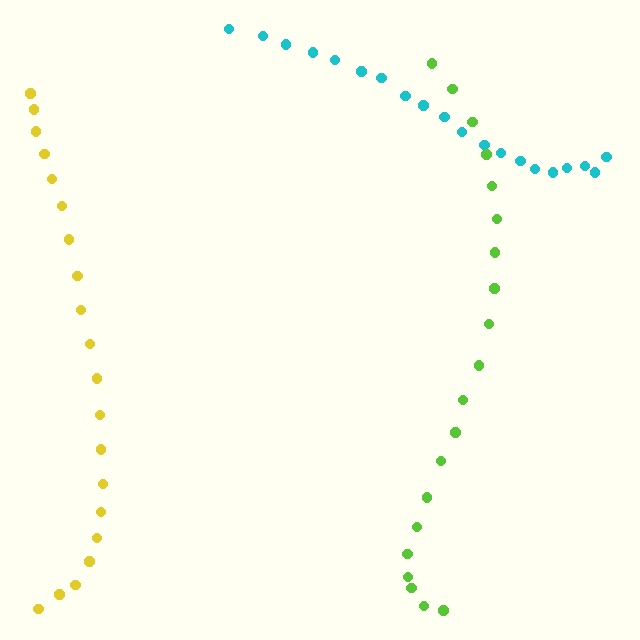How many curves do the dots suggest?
There are 3 distinct paths.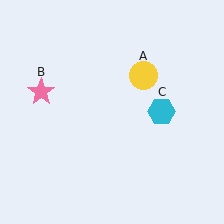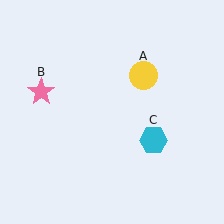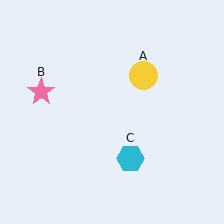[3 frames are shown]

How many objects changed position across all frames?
1 object changed position: cyan hexagon (object C).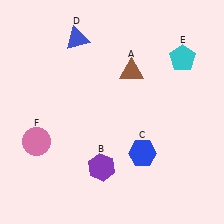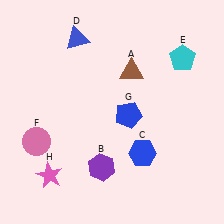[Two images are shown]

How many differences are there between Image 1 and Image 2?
There are 2 differences between the two images.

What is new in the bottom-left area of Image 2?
A pink star (H) was added in the bottom-left area of Image 2.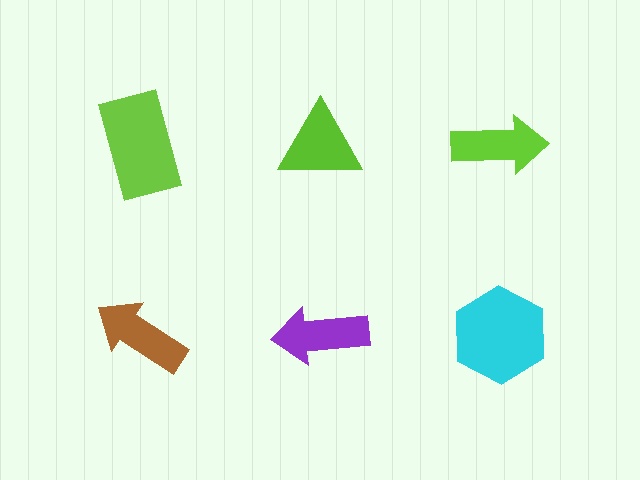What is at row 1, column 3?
A lime arrow.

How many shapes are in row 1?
3 shapes.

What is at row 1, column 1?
A lime rectangle.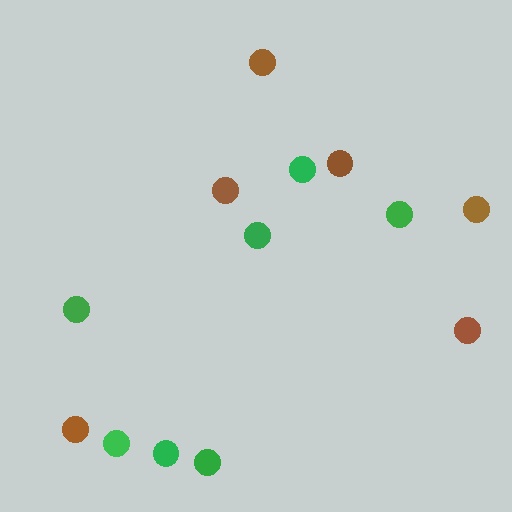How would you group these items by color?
There are 2 groups: one group of brown circles (6) and one group of green circles (7).